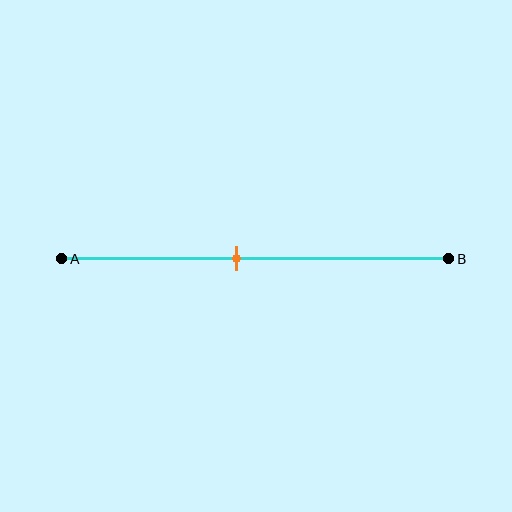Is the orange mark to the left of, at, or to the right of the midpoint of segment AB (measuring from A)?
The orange mark is to the left of the midpoint of segment AB.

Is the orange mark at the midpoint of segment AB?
No, the mark is at about 45% from A, not at the 50% midpoint.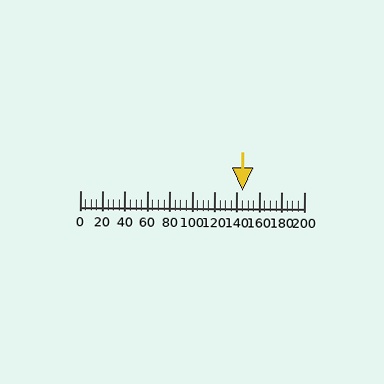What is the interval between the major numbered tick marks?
The major tick marks are spaced 20 units apart.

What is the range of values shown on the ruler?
The ruler shows values from 0 to 200.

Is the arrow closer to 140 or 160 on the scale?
The arrow is closer to 140.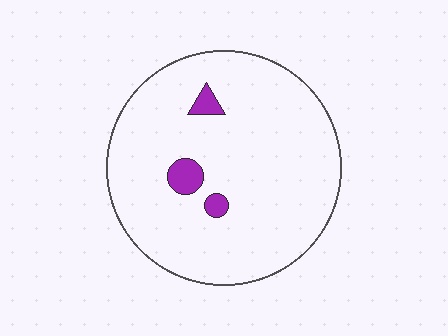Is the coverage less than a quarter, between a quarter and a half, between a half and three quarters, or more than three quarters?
Less than a quarter.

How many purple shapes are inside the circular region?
3.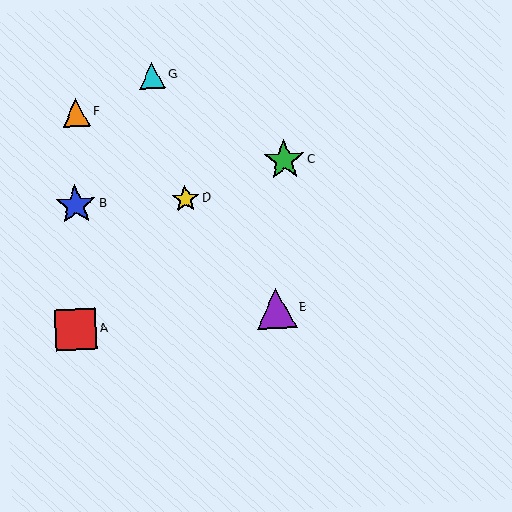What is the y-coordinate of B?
Object B is at y≈205.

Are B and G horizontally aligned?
No, B is at y≈205 and G is at y≈76.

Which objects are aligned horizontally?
Objects B, D are aligned horizontally.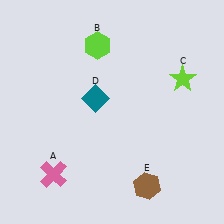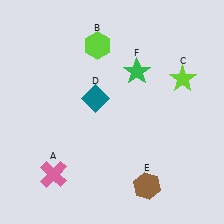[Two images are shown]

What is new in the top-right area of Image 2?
A green star (F) was added in the top-right area of Image 2.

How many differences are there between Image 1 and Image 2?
There is 1 difference between the two images.